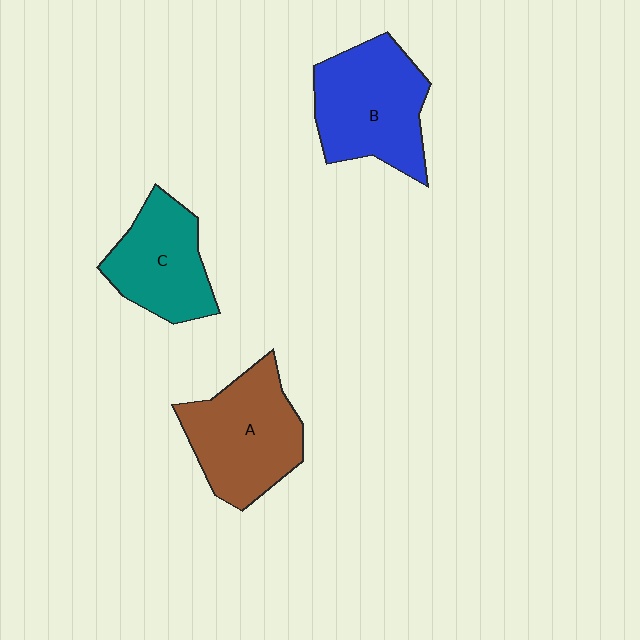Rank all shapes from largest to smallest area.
From largest to smallest: B (blue), A (brown), C (teal).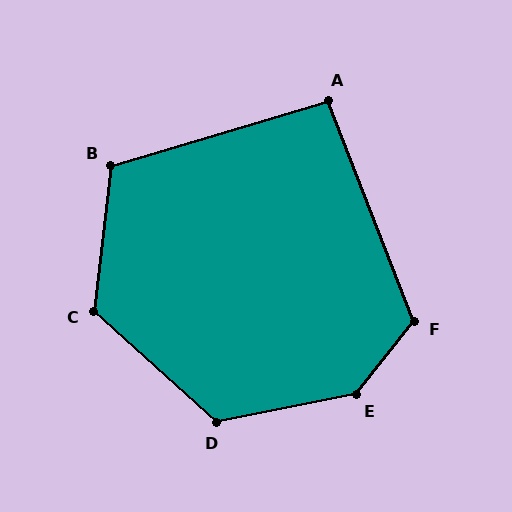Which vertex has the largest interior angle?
E, at approximately 140 degrees.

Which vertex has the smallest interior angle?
A, at approximately 95 degrees.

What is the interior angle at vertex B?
Approximately 113 degrees (obtuse).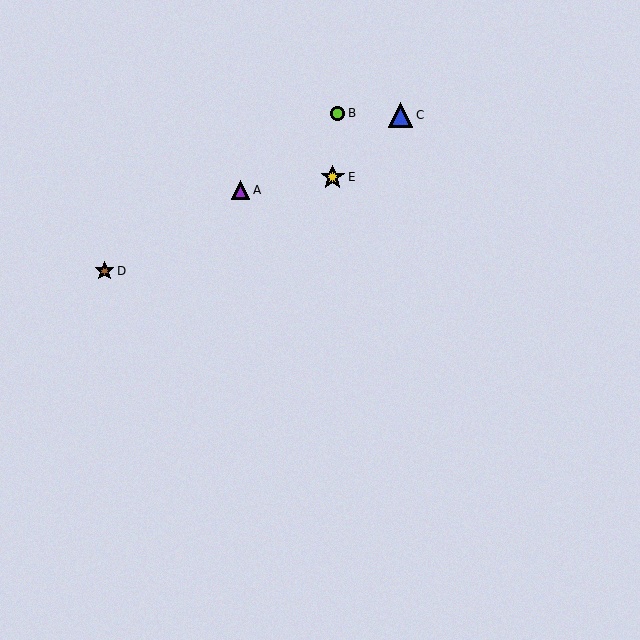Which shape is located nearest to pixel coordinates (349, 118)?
The lime circle (labeled B) at (338, 113) is nearest to that location.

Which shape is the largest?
The blue triangle (labeled C) is the largest.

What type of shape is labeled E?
Shape E is a yellow star.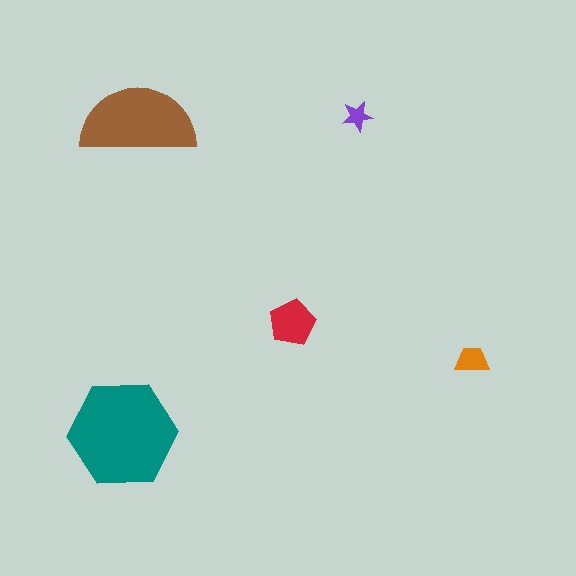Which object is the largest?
The teal hexagon.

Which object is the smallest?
The purple star.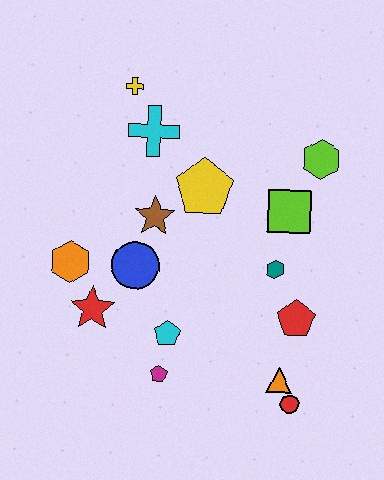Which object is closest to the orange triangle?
The red circle is closest to the orange triangle.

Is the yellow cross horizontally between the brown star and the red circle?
No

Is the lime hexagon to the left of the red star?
No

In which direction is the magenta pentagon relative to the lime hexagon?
The magenta pentagon is below the lime hexagon.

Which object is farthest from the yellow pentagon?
The red circle is farthest from the yellow pentagon.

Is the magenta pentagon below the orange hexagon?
Yes